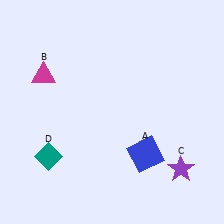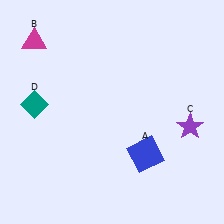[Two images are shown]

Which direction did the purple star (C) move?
The purple star (C) moved up.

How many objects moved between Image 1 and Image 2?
3 objects moved between the two images.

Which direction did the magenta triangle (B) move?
The magenta triangle (B) moved up.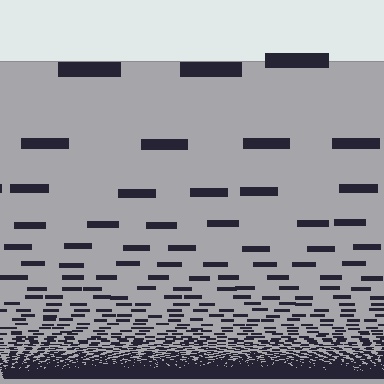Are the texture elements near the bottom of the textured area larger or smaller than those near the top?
Smaller. The gradient is inverted — elements near the bottom are smaller and denser.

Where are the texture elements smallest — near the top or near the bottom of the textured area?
Near the bottom.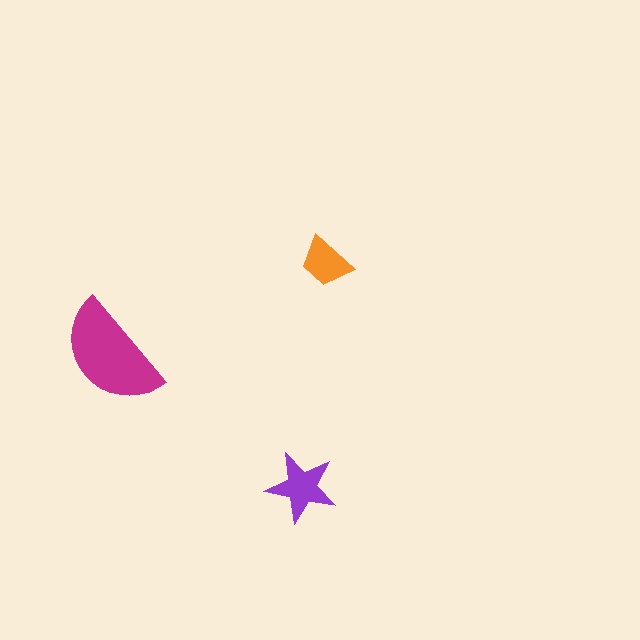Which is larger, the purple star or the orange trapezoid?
The purple star.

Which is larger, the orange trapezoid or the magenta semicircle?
The magenta semicircle.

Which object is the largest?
The magenta semicircle.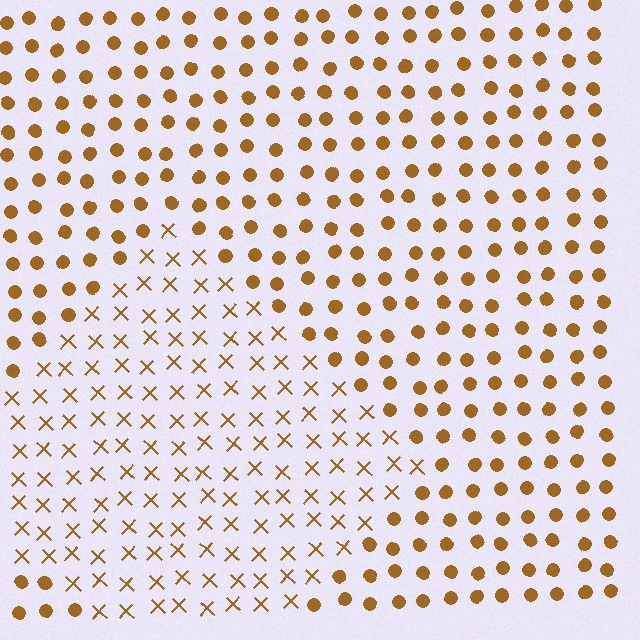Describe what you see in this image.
The image is filled with small brown elements arranged in a uniform grid. A diamond-shaped region contains X marks, while the surrounding area contains circles. The boundary is defined purely by the change in element shape.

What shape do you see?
I see a diamond.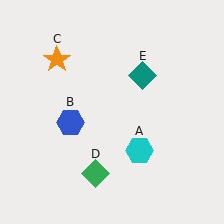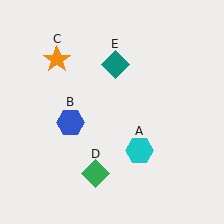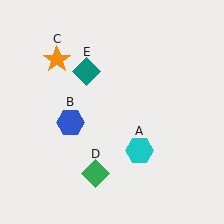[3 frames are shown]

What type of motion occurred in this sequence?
The teal diamond (object E) rotated counterclockwise around the center of the scene.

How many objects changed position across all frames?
1 object changed position: teal diamond (object E).